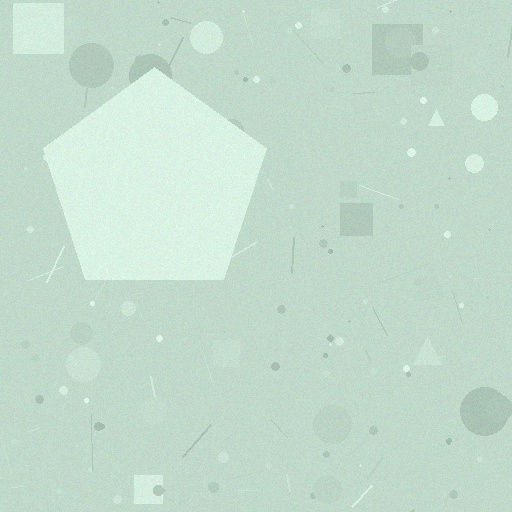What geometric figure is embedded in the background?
A pentagon is embedded in the background.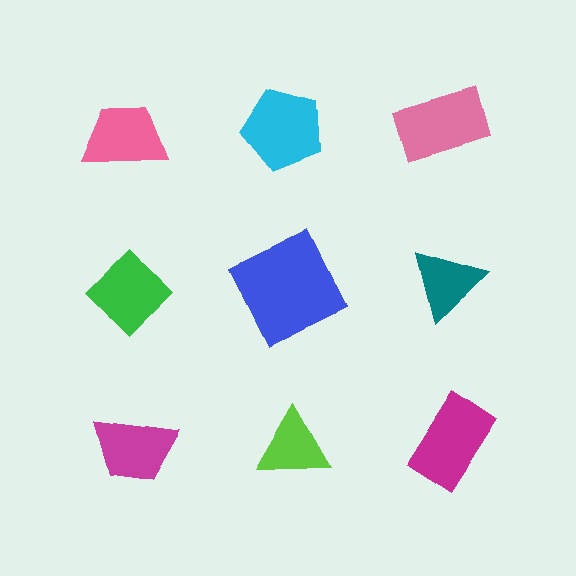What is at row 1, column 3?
A pink rectangle.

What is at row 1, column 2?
A cyan pentagon.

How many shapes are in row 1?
3 shapes.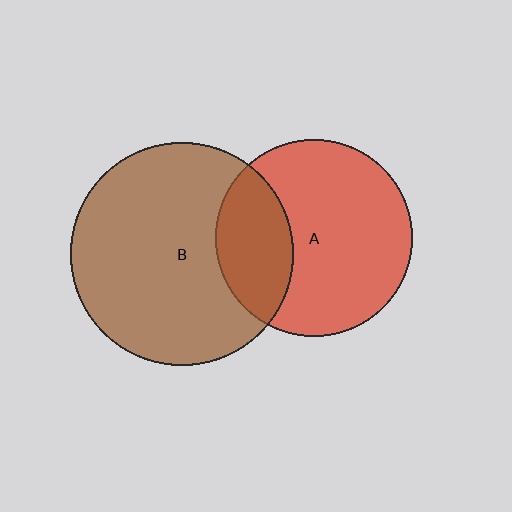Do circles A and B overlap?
Yes.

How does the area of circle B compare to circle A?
Approximately 1.3 times.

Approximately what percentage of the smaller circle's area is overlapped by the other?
Approximately 30%.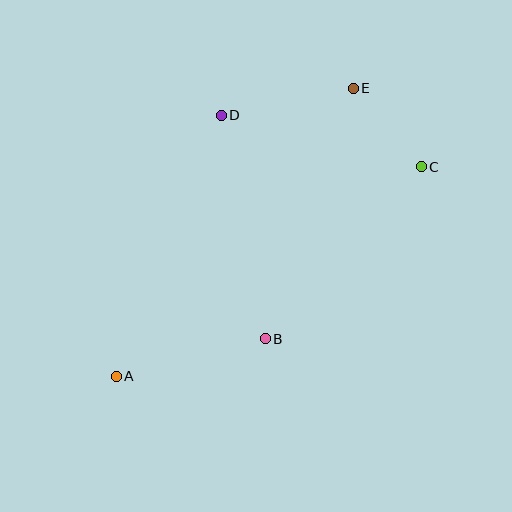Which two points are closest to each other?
Points C and E are closest to each other.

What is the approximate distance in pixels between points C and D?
The distance between C and D is approximately 207 pixels.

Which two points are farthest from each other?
Points A and E are farthest from each other.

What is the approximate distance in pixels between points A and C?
The distance between A and C is approximately 370 pixels.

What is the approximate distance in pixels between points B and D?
The distance between B and D is approximately 228 pixels.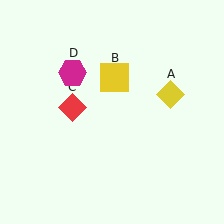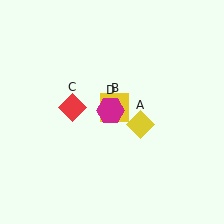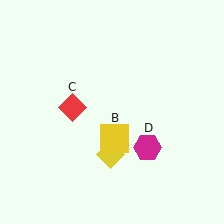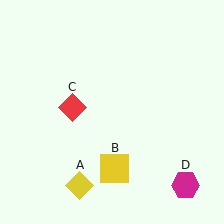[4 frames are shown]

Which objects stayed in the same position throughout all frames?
Red diamond (object C) remained stationary.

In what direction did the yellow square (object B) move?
The yellow square (object B) moved down.